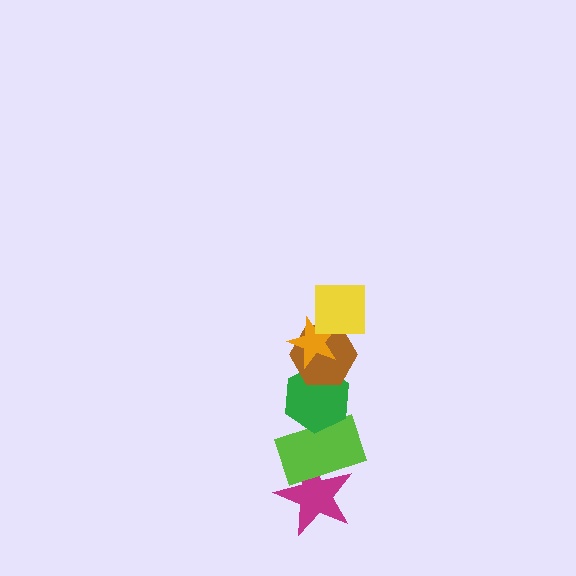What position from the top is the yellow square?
The yellow square is 1st from the top.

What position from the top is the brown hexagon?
The brown hexagon is 3rd from the top.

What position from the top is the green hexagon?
The green hexagon is 4th from the top.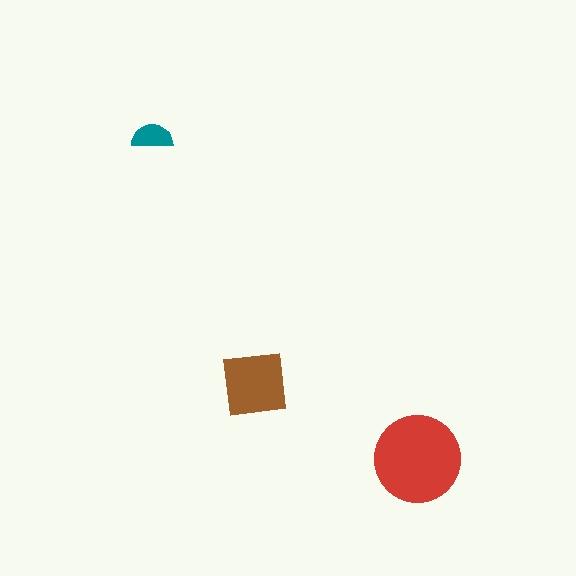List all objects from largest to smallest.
The red circle, the brown square, the teal semicircle.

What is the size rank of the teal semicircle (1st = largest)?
3rd.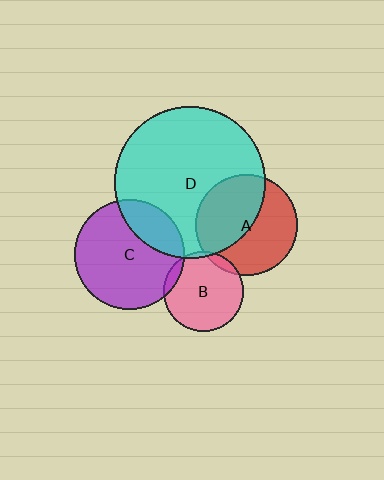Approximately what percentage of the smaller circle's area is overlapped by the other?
Approximately 50%.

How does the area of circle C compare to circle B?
Approximately 1.9 times.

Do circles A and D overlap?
Yes.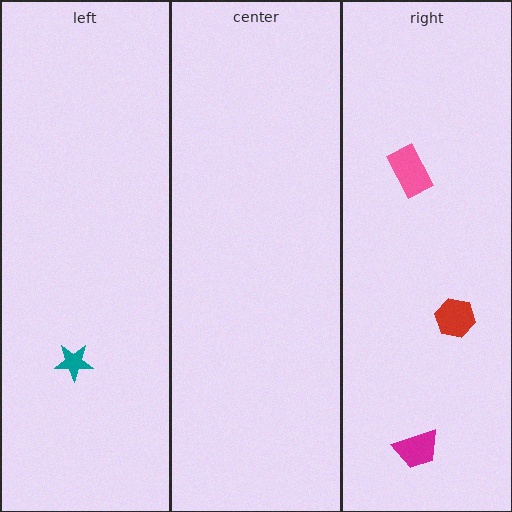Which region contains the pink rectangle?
The right region.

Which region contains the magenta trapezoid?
The right region.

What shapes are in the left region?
The teal star.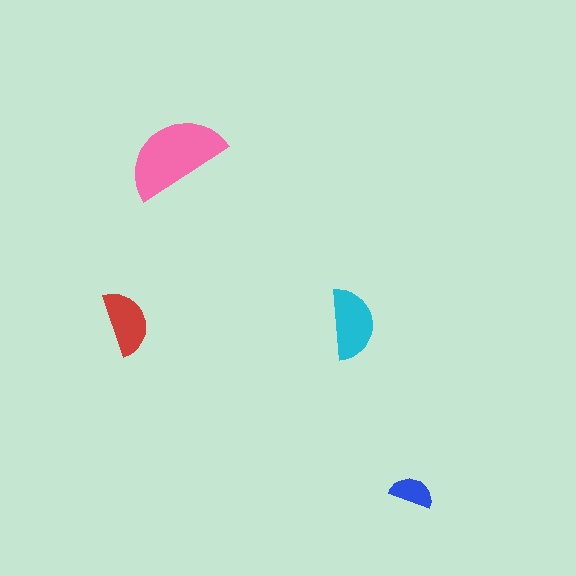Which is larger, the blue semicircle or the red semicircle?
The red one.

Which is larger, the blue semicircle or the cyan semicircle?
The cyan one.